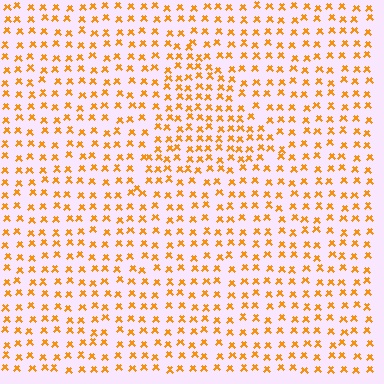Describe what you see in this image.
The image contains small orange elements arranged at two different densities. A triangle-shaped region is visible where the elements are more densely packed than the surrounding area.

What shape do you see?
I see a triangle.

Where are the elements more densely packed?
The elements are more densely packed inside the triangle boundary.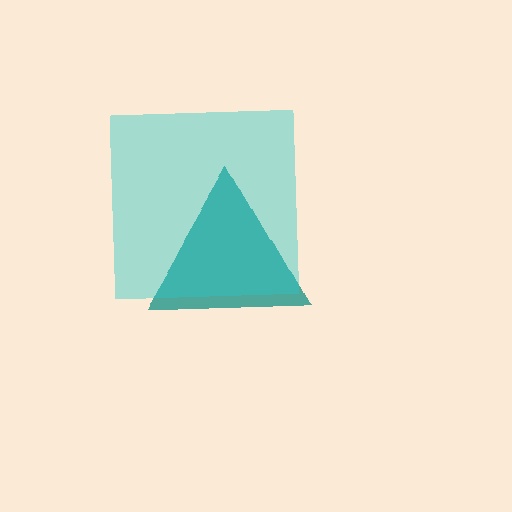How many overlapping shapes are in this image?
There are 2 overlapping shapes in the image.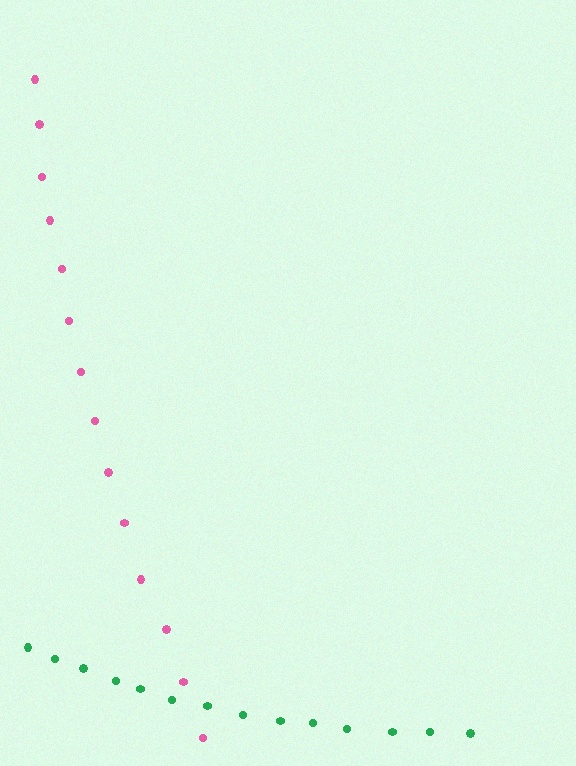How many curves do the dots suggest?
There are 2 distinct paths.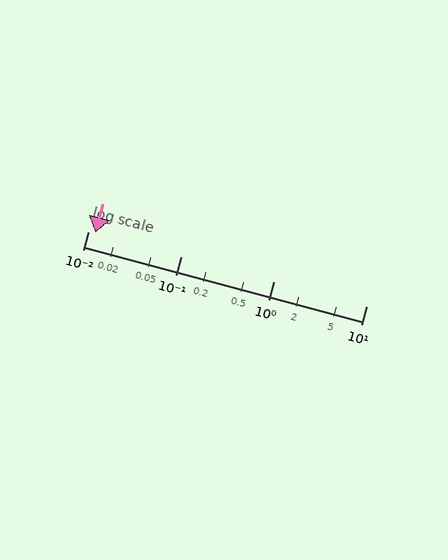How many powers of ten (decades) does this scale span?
The scale spans 3 decades, from 0.01 to 10.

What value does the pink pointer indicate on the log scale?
The pointer indicates approximately 0.012.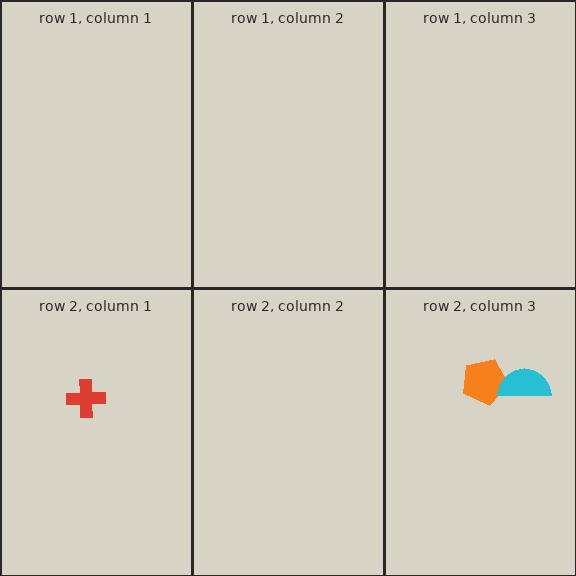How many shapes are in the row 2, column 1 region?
1.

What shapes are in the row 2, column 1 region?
The red cross.